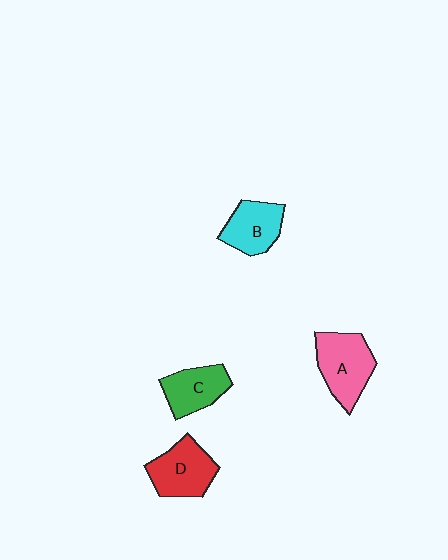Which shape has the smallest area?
Shape C (green).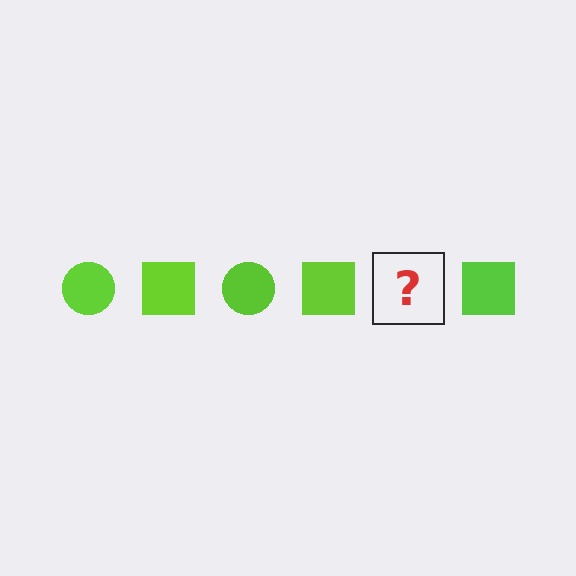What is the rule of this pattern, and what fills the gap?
The rule is that the pattern cycles through circle, square shapes in lime. The gap should be filled with a lime circle.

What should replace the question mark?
The question mark should be replaced with a lime circle.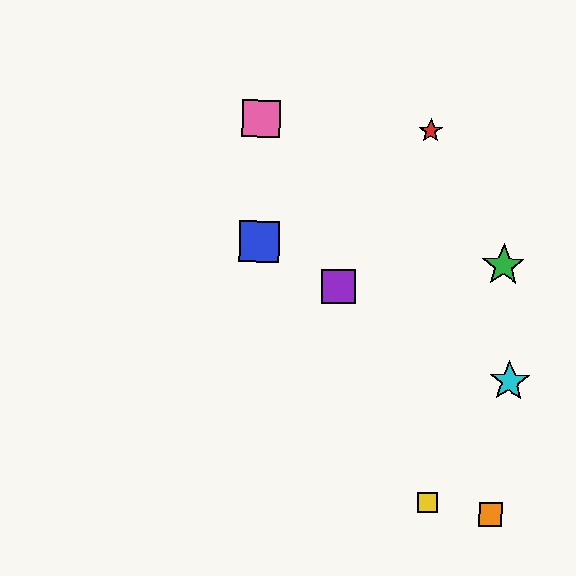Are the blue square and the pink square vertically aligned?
Yes, both are at x≈259.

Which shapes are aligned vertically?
The blue square, the pink square are aligned vertically.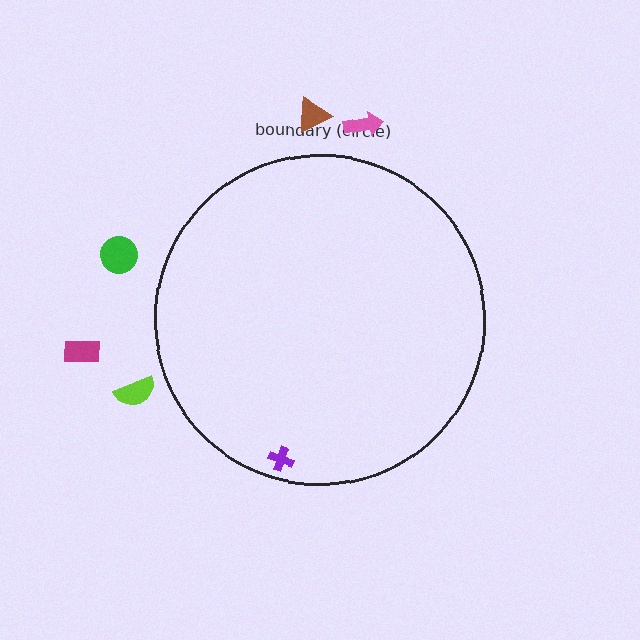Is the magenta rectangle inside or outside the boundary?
Outside.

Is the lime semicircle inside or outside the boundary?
Outside.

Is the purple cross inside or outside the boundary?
Inside.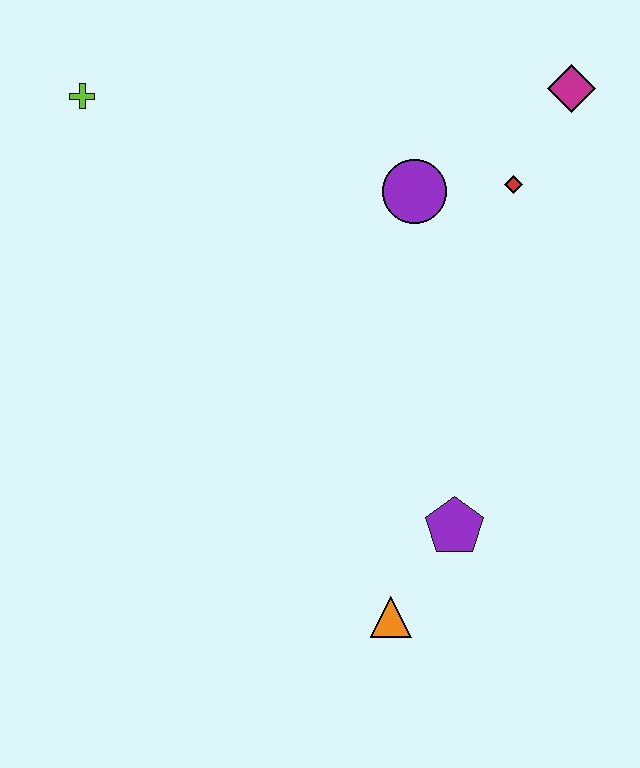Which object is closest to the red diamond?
The purple circle is closest to the red diamond.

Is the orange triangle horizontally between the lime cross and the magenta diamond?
Yes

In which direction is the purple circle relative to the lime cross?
The purple circle is to the right of the lime cross.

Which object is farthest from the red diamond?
The orange triangle is farthest from the red diamond.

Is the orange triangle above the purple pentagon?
No